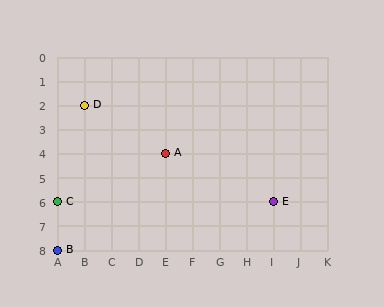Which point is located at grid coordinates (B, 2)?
Point D is at (B, 2).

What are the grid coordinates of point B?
Point B is at grid coordinates (A, 8).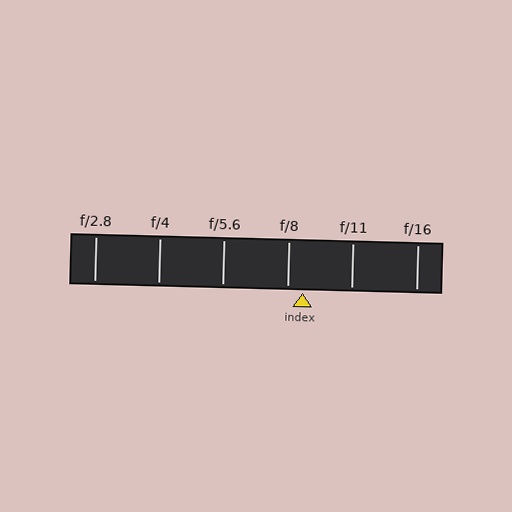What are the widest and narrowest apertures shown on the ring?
The widest aperture shown is f/2.8 and the narrowest is f/16.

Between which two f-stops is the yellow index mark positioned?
The index mark is between f/8 and f/11.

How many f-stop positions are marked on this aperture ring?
There are 6 f-stop positions marked.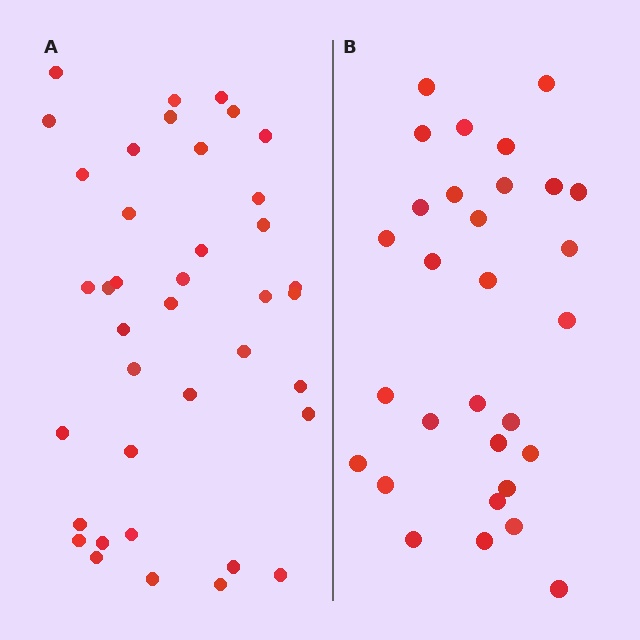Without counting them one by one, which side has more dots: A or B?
Region A (the left region) has more dots.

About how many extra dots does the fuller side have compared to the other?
Region A has roughly 8 or so more dots than region B.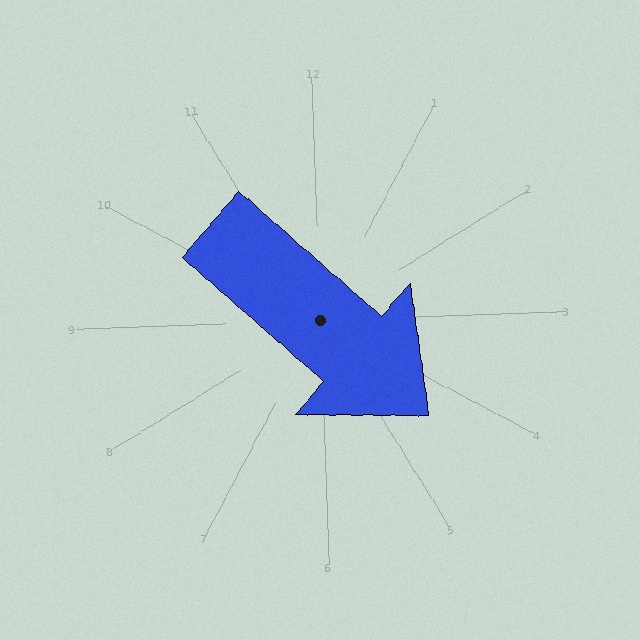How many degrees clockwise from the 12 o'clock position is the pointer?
Approximately 133 degrees.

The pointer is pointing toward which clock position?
Roughly 4 o'clock.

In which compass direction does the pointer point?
Southeast.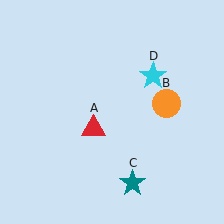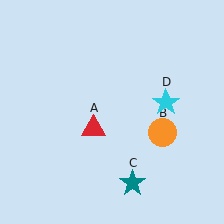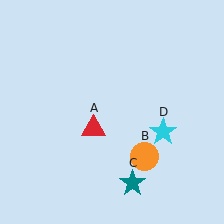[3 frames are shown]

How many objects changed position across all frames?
2 objects changed position: orange circle (object B), cyan star (object D).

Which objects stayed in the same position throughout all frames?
Red triangle (object A) and teal star (object C) remained stationary.